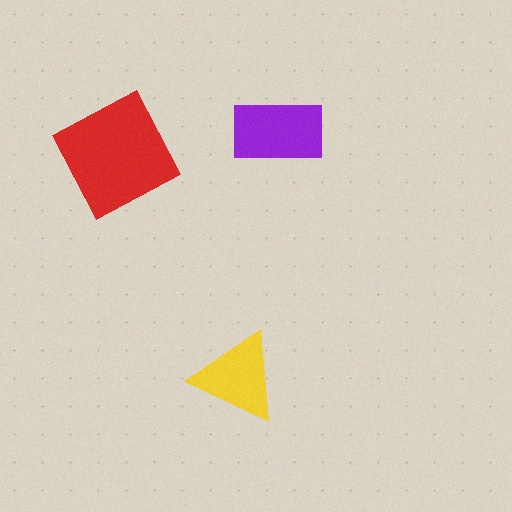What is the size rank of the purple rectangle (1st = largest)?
2nd.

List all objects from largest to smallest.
The red square, the purple rectangle, the yellow triangle.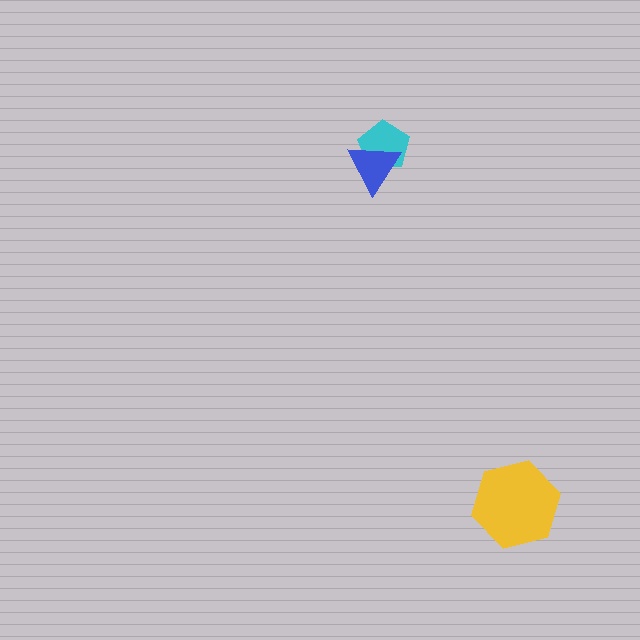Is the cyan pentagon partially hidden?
Yes, it is partially covered by another shape.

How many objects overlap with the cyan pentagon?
1 object overlaps with the cyan pentagon.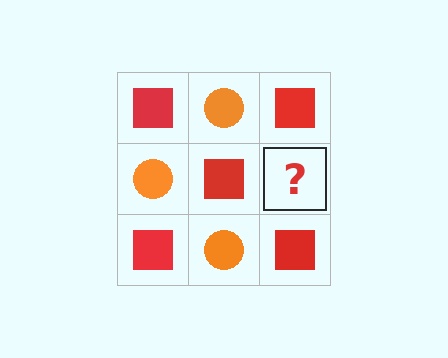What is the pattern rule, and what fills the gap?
The rule is that it alternates red square and orange circle in a checkerboard pattern. The gap should be filled with an orange circle.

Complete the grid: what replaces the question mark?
The question mark should be replaced with an orange circle.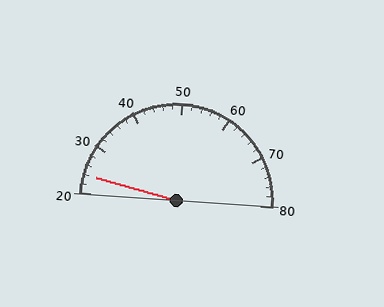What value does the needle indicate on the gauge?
The needle indicates approximately 24.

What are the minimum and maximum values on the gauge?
The gauge ranges from 20 to 80.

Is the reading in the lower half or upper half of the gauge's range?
The reading is in the lower half of the range (20 to 80).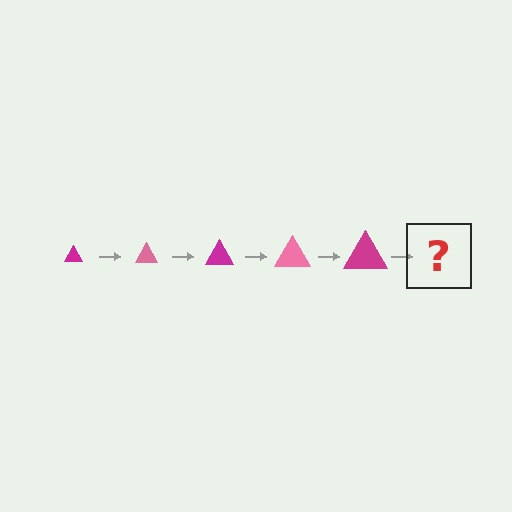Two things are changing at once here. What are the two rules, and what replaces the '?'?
The two rules are that the triangle grows larger each step and the color cycles through magenta and pink. The '?' should be a pink triangle, larger than the previous one.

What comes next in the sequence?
The next element should be a pink triangle, larger than the previous one.